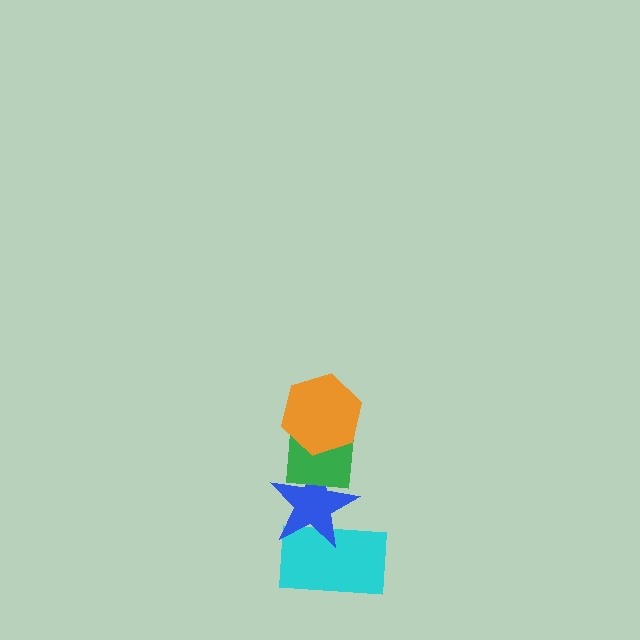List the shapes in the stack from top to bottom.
From top to bottom: the orange hexagon, the green square, the blue star, the cyan rectangle.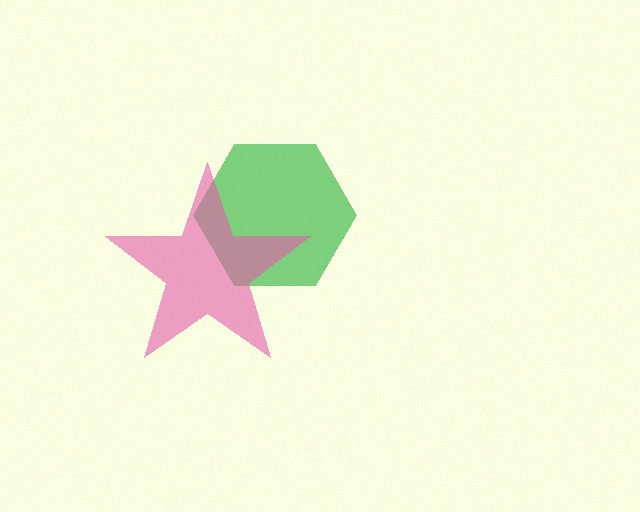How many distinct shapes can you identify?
There are 2 distinct shapes: a green hexagon, a pink star.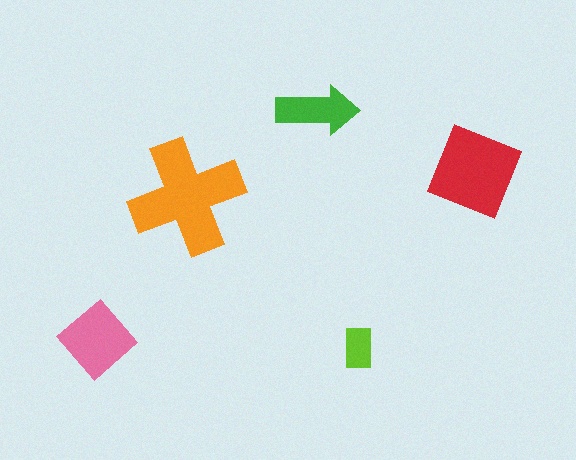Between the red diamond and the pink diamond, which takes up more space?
The red diamond.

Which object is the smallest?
The lime rectangle.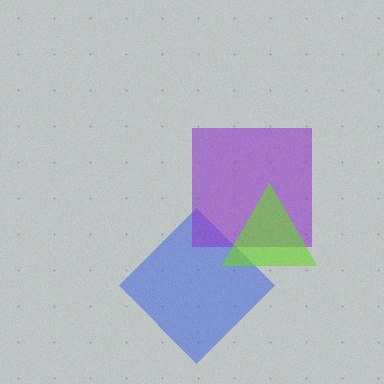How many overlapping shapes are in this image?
There are 3 overlapping shapes in the image.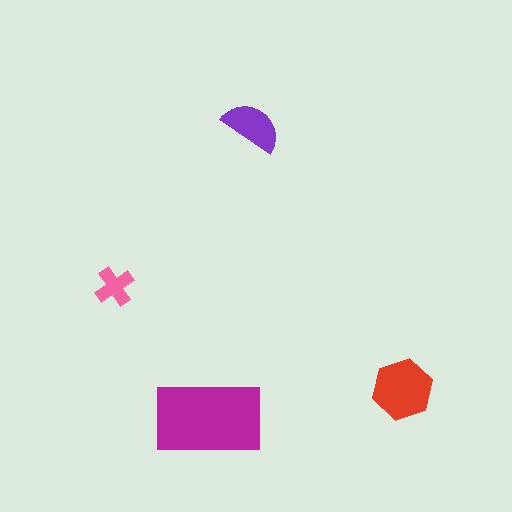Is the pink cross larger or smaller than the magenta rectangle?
Smaller.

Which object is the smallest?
The pink cross.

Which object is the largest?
The magenta rectangle.